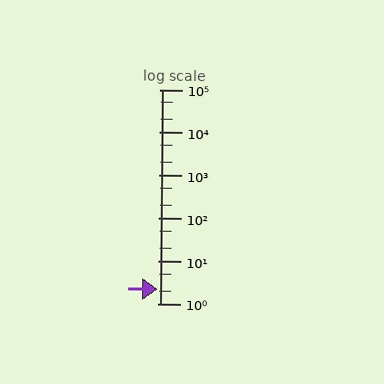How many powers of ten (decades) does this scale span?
The scale spans 5 decades, from 1 to 100000.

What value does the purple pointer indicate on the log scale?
The pointer indicates approximately 2.2.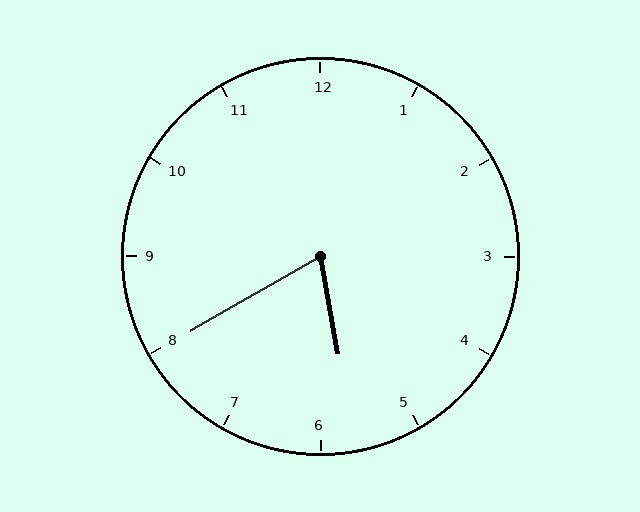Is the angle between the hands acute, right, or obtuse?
It is acute.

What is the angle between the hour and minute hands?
Approximately 70 degrees.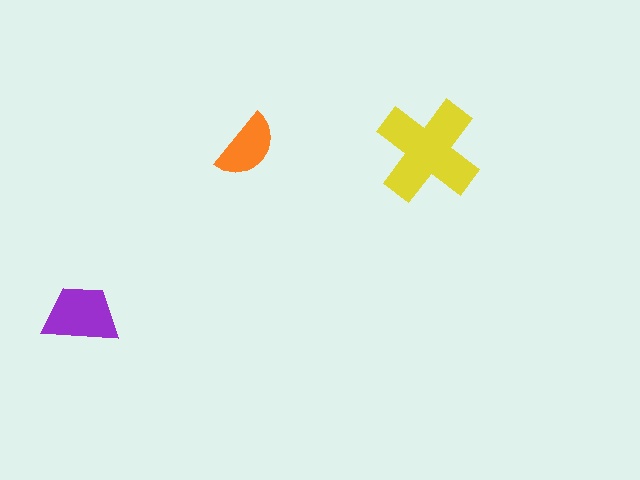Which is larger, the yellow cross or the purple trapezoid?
The yellow cross.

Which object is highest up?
The orange semicircle is topmost.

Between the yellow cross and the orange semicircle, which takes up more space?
The yellow cross.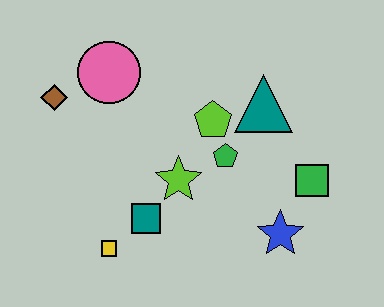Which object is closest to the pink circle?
The brown diamond is closest to the pink circle.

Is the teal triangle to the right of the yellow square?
Yes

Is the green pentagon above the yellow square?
Yes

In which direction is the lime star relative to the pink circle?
The lime star is below the pink circle.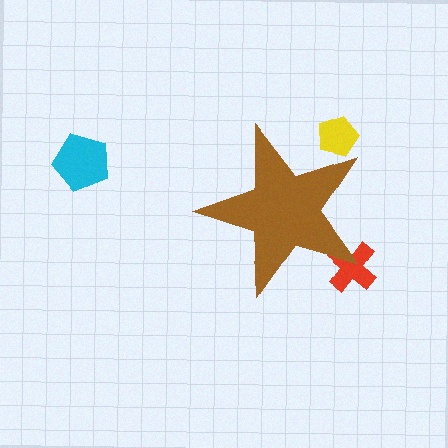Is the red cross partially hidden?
Yes, the red cross is partially hidden behind the brown star.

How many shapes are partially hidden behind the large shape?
2 shapes are partially hidden.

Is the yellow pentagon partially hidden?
Yes, the yellow pentagon is partially hidden behind the brown star.